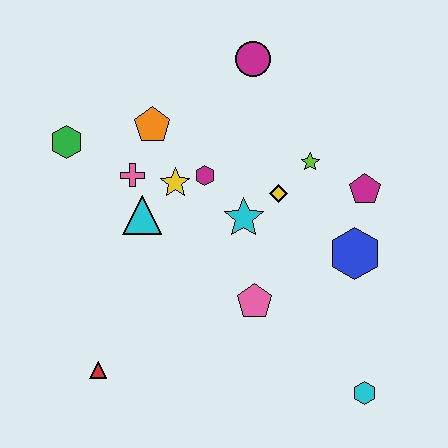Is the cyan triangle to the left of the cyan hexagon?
Yes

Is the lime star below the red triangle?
No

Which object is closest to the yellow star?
The magenta hexagon is closest to the yellow star.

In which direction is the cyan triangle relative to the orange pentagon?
The cyan triangle is below the orange pentagon.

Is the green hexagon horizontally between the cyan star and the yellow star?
No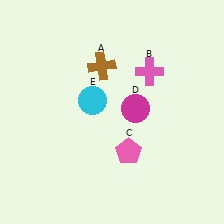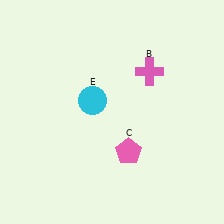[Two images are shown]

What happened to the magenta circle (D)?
The magenta circle (D) was removed in Image 2. It was in the top-right area of Image 1.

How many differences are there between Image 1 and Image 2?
There are 2 differences between the two images.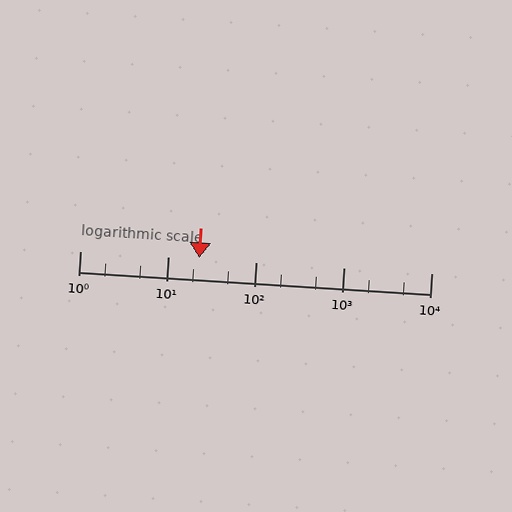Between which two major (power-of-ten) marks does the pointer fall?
The pointer is between 10 and 100.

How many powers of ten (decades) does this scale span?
The scale spans 4 decades, from 1 to 10000.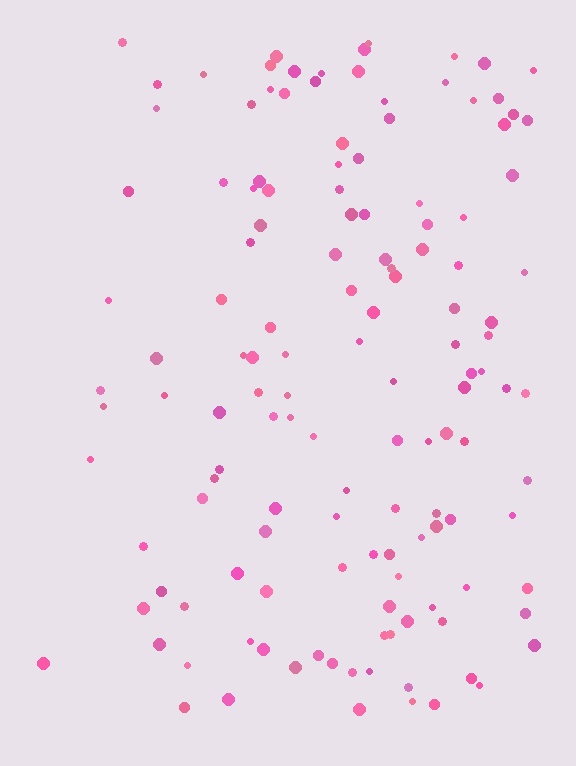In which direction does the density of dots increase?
From left to right, with the right side densest.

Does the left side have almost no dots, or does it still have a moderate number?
Still a moderate number, just noticeably fewer than the right.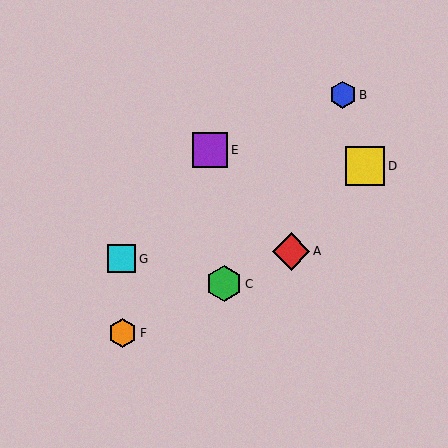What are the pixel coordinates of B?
Object B is at (343, 95).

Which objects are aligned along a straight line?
Objects A, C, F are aligned along a straight line.